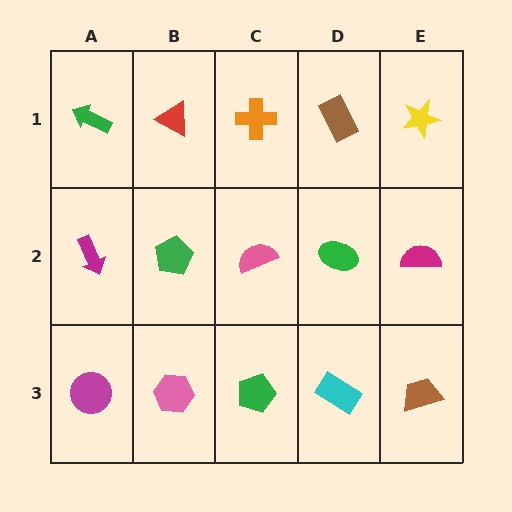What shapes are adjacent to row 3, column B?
A green pentagon (row 2, column B), a magenta circle (row 3, column A), a green pentagon (row 3, column C).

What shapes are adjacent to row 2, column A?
A green arrow (row 1, column A), a magenta circle (row 3, column A), a green pentagon (row 2, column B).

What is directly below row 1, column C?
A pink semicircle.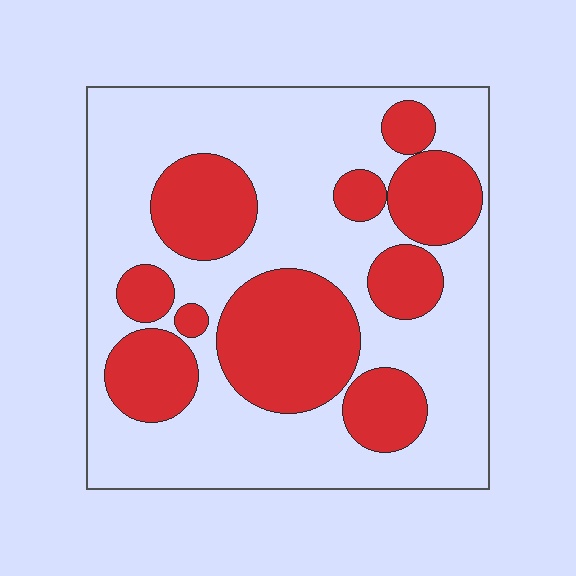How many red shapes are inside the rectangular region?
10.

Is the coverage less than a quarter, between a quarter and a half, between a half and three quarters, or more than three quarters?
Between a quarter and a half.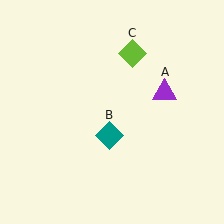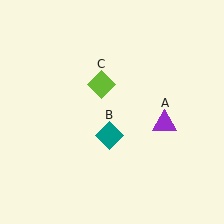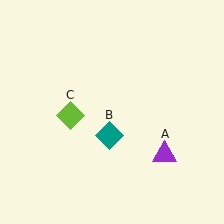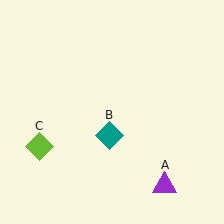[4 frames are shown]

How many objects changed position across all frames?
2 objects changed position: purple triangle (object A), lime diamond (object C).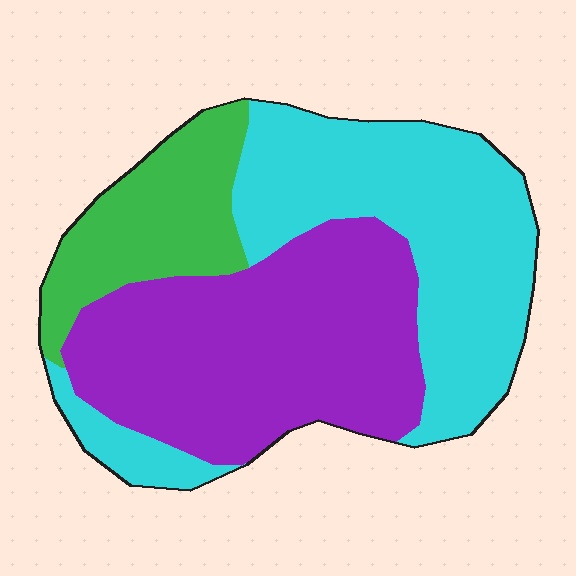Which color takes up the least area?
Green, at roughly 15%.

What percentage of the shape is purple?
Purple takes up about two fifths (2/5) of the shape.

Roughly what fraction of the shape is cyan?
Cyan covers 41% of the shape.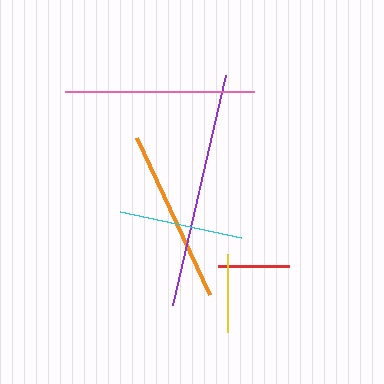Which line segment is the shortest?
The red line is the shortest at approximately 70 pixels.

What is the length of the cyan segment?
The cyan segment is approximately 124 pixels long.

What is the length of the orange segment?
The orange segment is approximately 174 pixels long.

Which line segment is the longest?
The purple line is the longest at approximately 236 pixels.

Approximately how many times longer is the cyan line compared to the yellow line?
The cyan line is approximately 1.6 times the length of the yellow line.